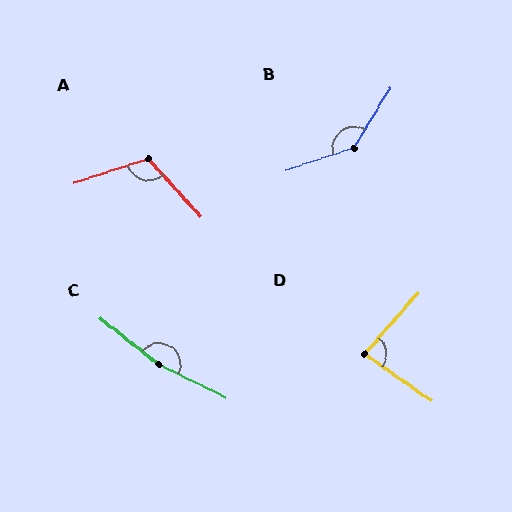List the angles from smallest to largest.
D (84°), A (114°), B (139°), C (168°).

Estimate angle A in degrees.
Approximately 114 degrees.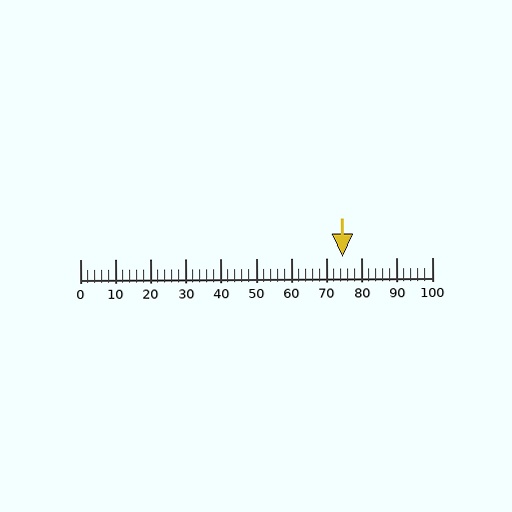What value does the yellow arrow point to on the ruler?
The yellow arrow points to approximately 75.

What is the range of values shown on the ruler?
The ruler shows values from 0 to 100.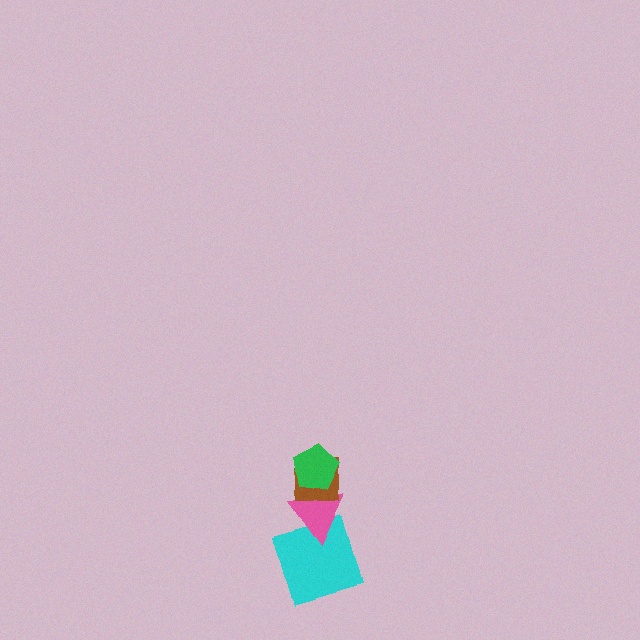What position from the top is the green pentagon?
The green pentagon is 1st from the top.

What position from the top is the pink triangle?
The pink triangle is 3rd from the top.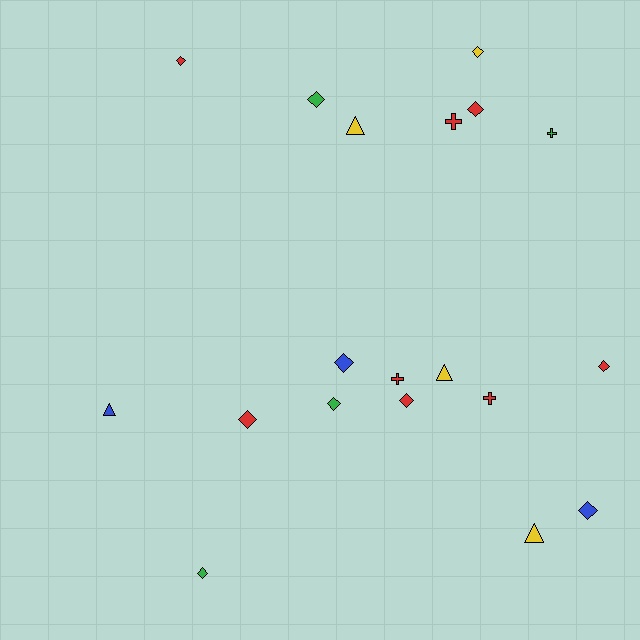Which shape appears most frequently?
Diamond, with 11 objects.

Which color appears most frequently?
Red, with 8 objects.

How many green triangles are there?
There are no green triangles.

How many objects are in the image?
There are 19 objects.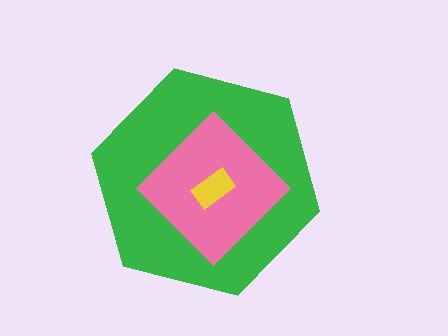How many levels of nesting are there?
3.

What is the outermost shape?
The green hexagon.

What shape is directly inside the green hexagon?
The pink diamond.